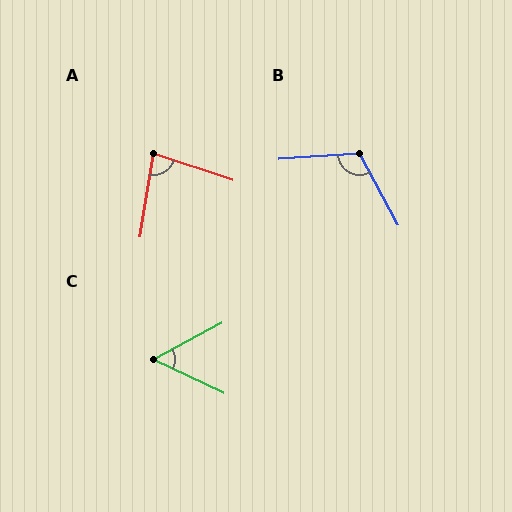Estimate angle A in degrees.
Approximately 81 degrees.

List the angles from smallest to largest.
C (53°), A (81°), B (115°).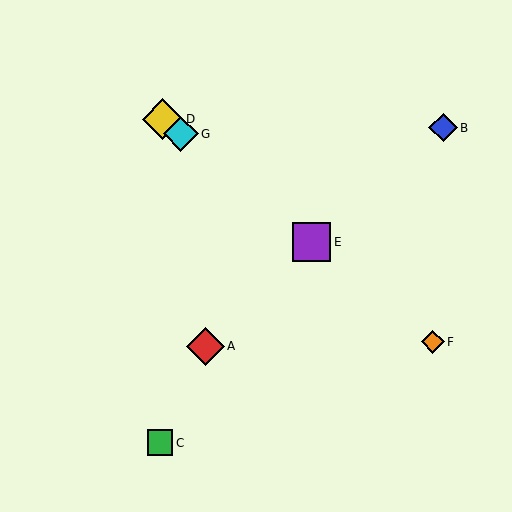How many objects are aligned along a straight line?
4 objects (D, E, F, G) are aligned along a straight line.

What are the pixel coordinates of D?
Object D is at (163, 119).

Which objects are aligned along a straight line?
Objects D, E, F, G are aligned along a straight line.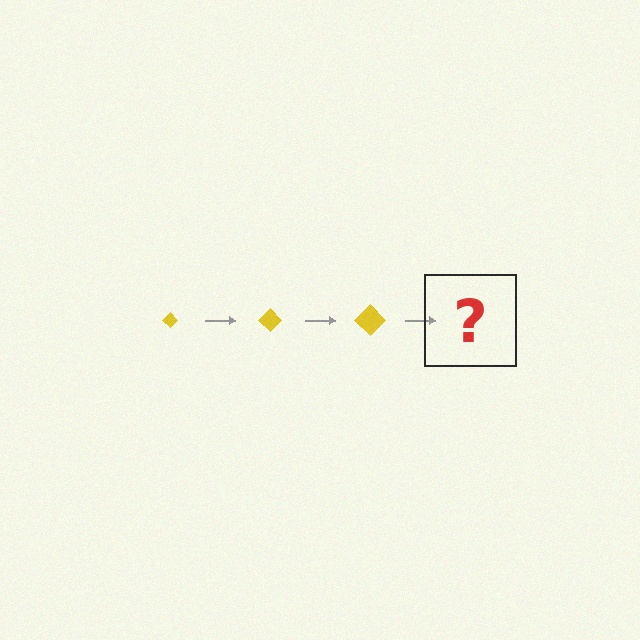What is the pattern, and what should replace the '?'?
The pattern is that the diamond gets progressively larger each step. The '?' should be a yellow diamond, larger than the previous one.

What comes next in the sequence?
The next element should be a yellow diamond, larger than the previous one.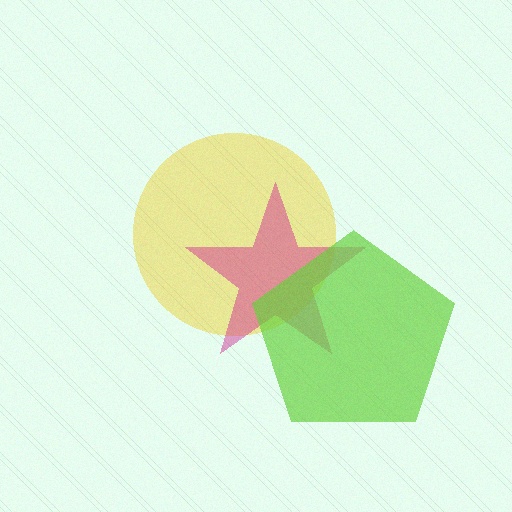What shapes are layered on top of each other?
The layered shapes are: a yellow circle, a magenta star, a lime pentagon.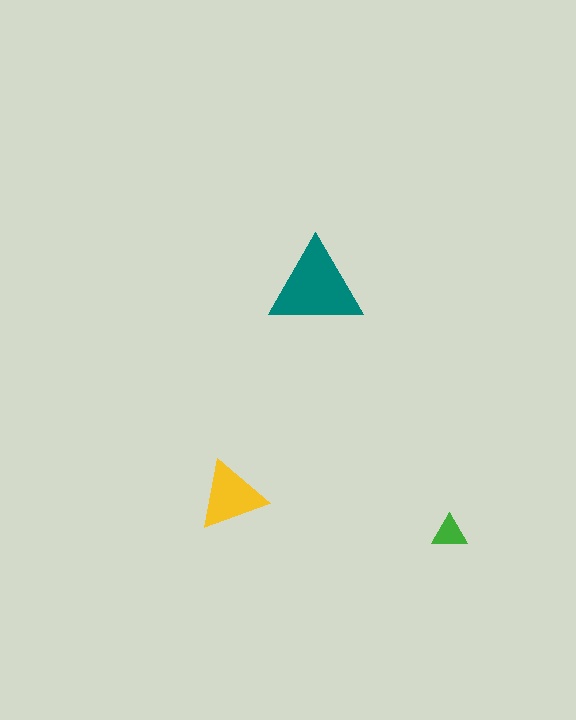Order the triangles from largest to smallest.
the teal one, the yellow one, the green one.